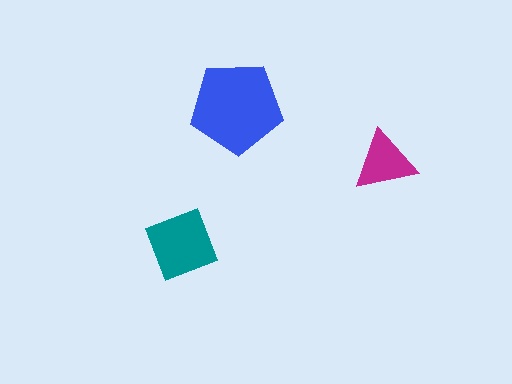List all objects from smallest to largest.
The magenta triangle, the teal diamond, the blue pentagon.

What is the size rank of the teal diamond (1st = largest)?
2nd.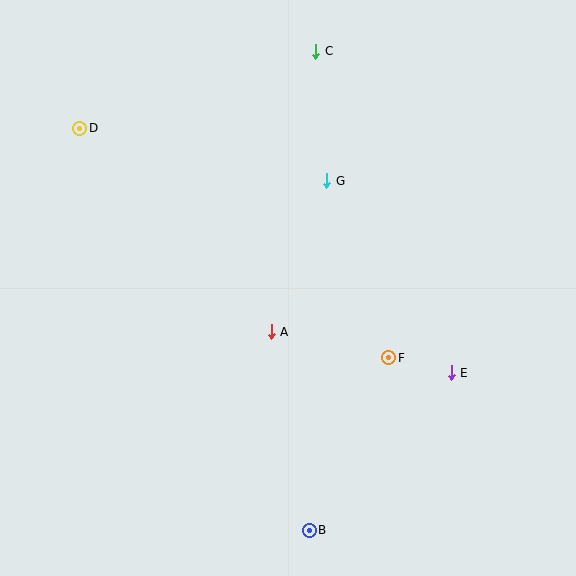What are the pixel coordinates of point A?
Point A is at (271, 332).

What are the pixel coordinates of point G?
Point G is at (327, 181).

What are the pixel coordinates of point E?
Point E is at (451, 373).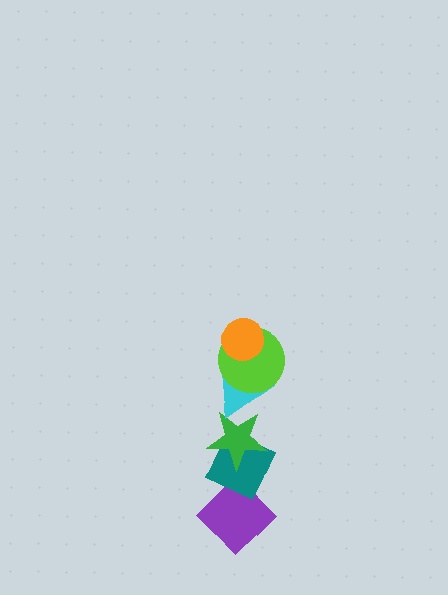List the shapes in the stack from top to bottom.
From top to bottom: the orange circle, the lime circle, the cyan triangle, the green star, the teal diamond, the purple diamond.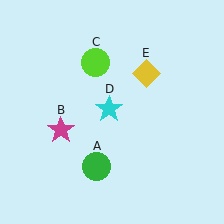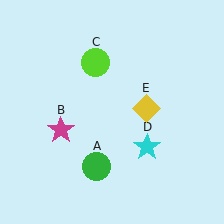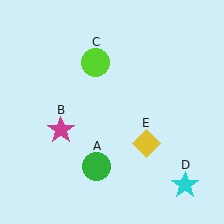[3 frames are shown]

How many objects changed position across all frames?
2 objects changed position: cyan star (object D), yellow diamond (object E).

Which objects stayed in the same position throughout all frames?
Green circle (object A) and magenta star (object B) and lime circle (object C) remained stationary.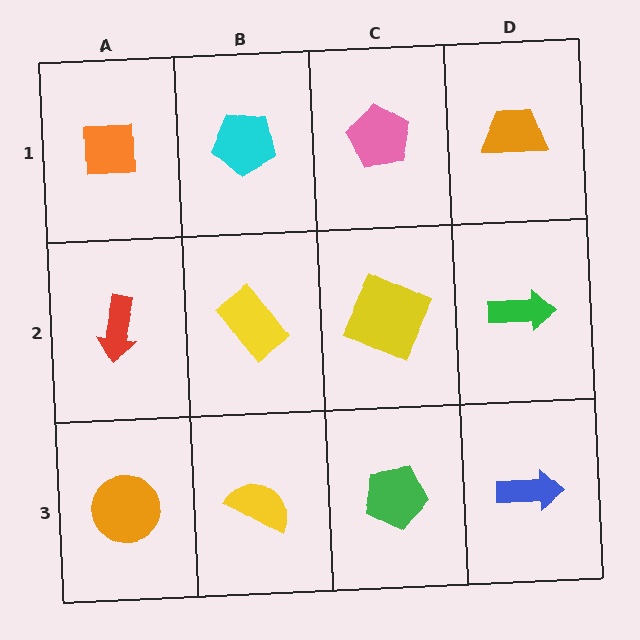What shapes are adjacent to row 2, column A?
An orange square (row 1, column A), an orange circle (row 3, column A), a yellow rectangle (row 2, column B).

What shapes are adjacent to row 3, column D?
A green arrow (row 2, column D), a green pentagon (row 3, column C).